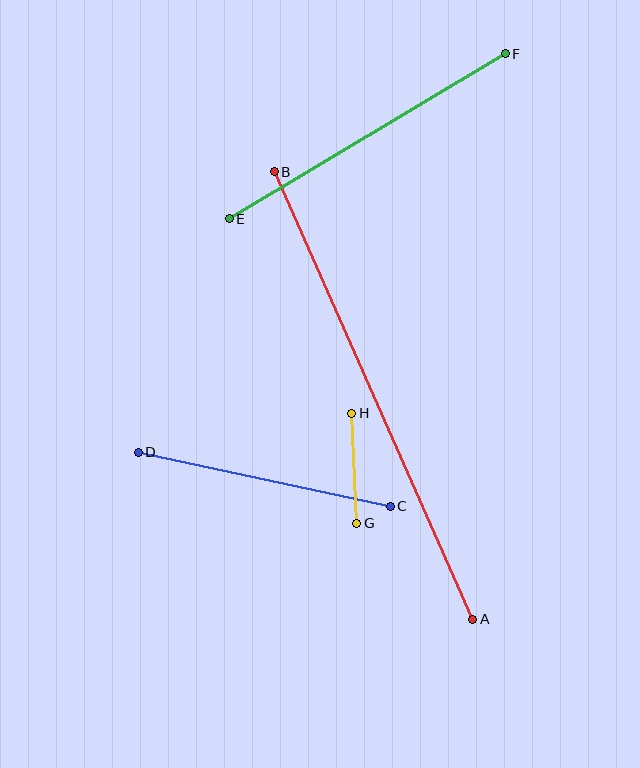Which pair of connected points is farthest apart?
Points A and B are farthest apart.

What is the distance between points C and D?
The distance is approximately 258 pixels.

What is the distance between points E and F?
The distance is approximately 322 pixels.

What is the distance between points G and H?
The distance is approximately 110 pixels.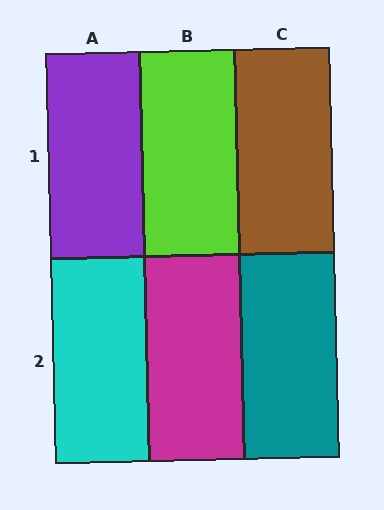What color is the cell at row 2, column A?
Cyan.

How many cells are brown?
1 cell is brown.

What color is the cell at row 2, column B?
Magenta.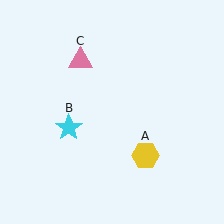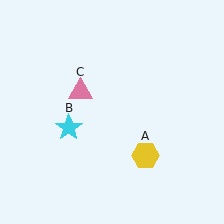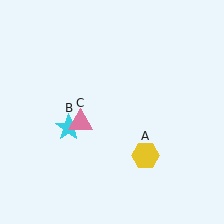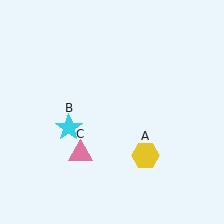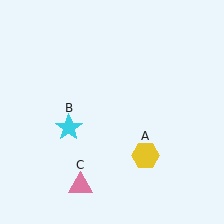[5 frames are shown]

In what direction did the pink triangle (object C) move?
The pink triangle (object C) moved down.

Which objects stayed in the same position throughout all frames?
Yellow hexagon (object A) and cyan star (object B) remained stationary.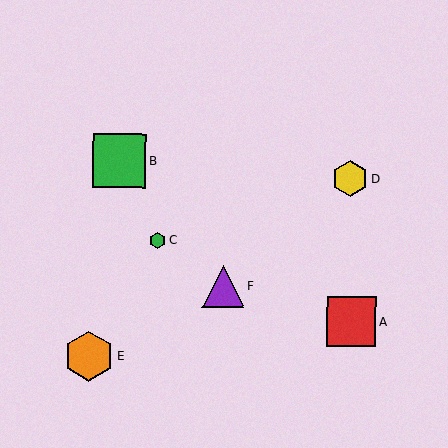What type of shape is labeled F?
Shape F is a purple triangle.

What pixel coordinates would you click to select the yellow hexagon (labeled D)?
Click at (350, 178) to select the yellow hexagon D.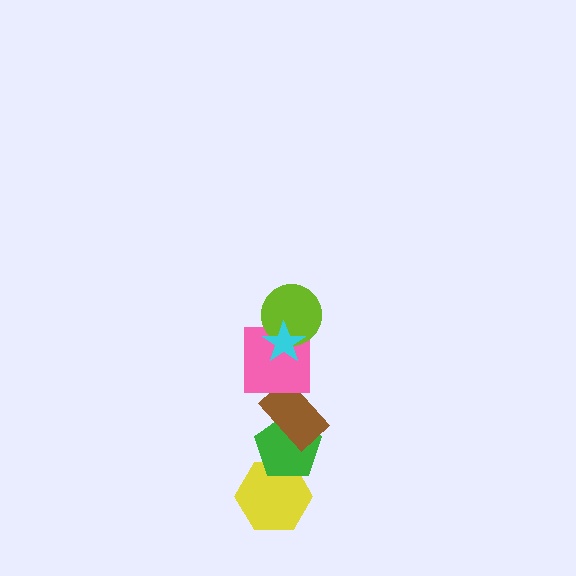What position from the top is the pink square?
The pink square is 3rd from the top.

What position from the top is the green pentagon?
The green pentagon is 5th from the top.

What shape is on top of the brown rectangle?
The pink square is on top of the brown rectangle.